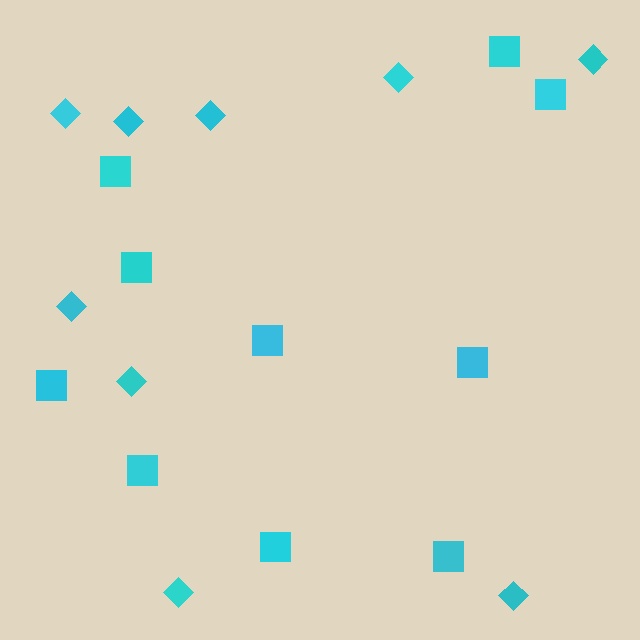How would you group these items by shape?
There are 2 groups: one group of diamonds (9) and one group of squares (10).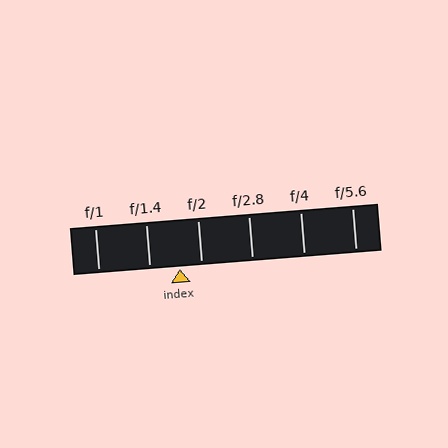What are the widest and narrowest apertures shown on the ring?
The widest aperture shown is f/1 and the narrowest is f/5.6.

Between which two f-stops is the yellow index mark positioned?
The index mark is between f/1.4 and f/2.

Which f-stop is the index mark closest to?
The index mark is closest to f/2.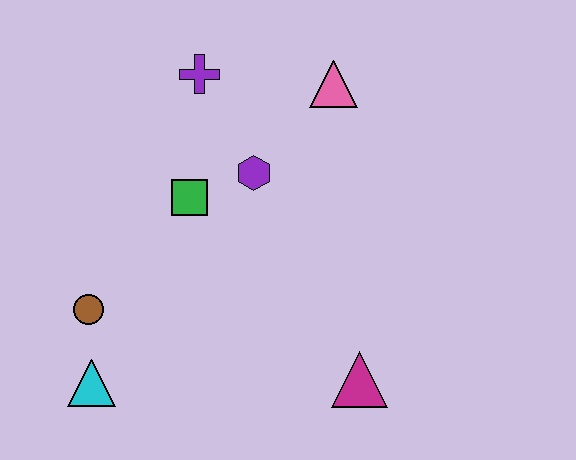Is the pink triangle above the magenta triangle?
Yes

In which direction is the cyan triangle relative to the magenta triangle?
The cyan triangle is to the left of the magenta triangle.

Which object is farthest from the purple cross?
The magenta triangle is farthest from the purple cross.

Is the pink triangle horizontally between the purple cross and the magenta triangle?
Yes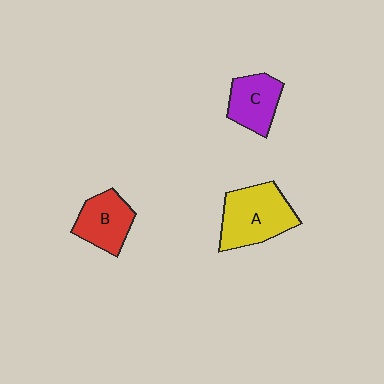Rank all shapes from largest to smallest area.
From largest to smallest: A (yellow), B (red), C (purple).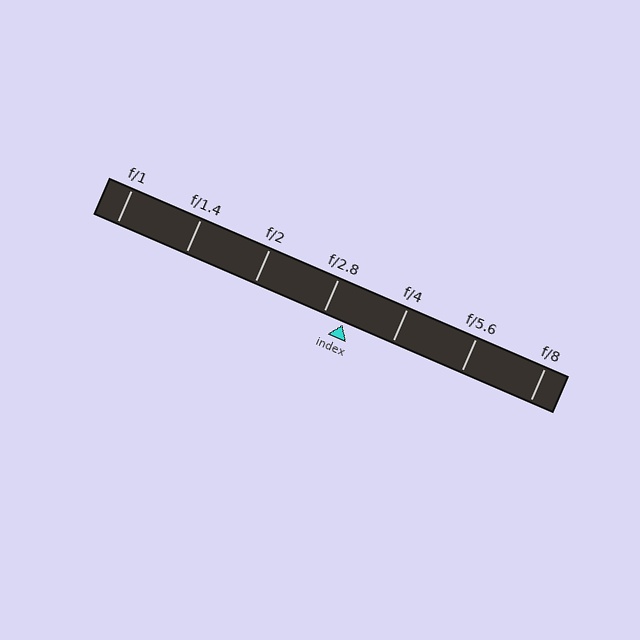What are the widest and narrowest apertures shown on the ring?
The widest aperture shown is f/1 and the narrowest is f/8.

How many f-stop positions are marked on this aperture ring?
There are 7 f-stop positions marked.